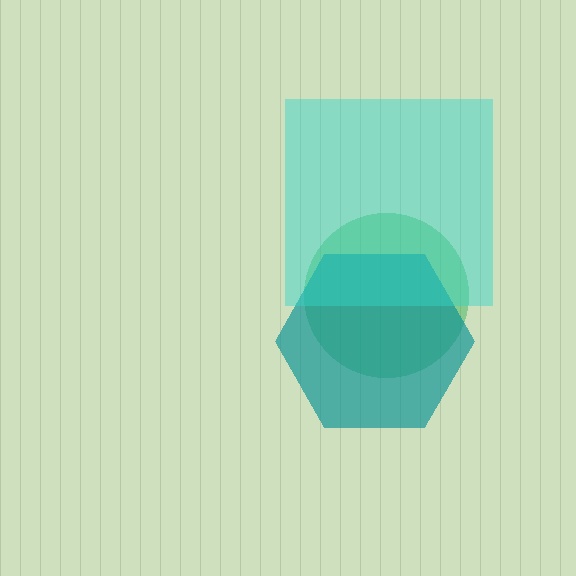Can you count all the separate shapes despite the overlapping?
Yes, there are 3 separate shapes.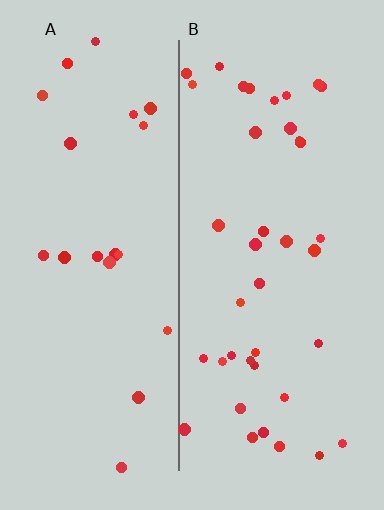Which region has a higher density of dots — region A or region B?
B (the right).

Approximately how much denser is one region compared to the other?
Approximately 1.9× — region B over region A.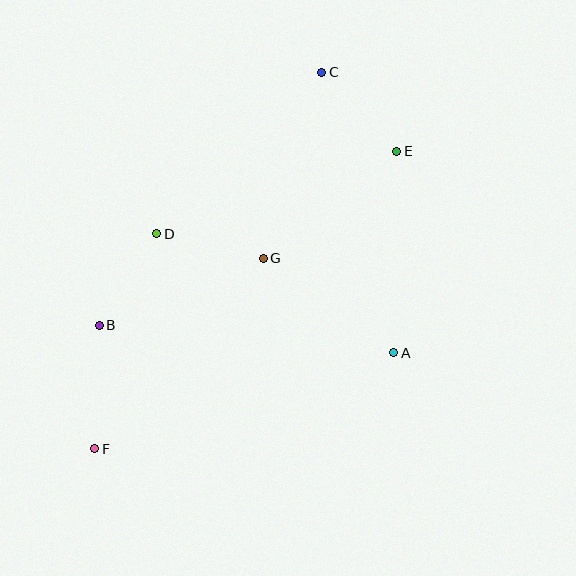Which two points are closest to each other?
Points B and D are closest to each other.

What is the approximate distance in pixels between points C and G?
The distance between C and G is approximately 195 pixels.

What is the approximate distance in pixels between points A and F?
The distance between A and F is approximately 314 pixels.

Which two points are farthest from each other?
Points C and F are farthest from each other.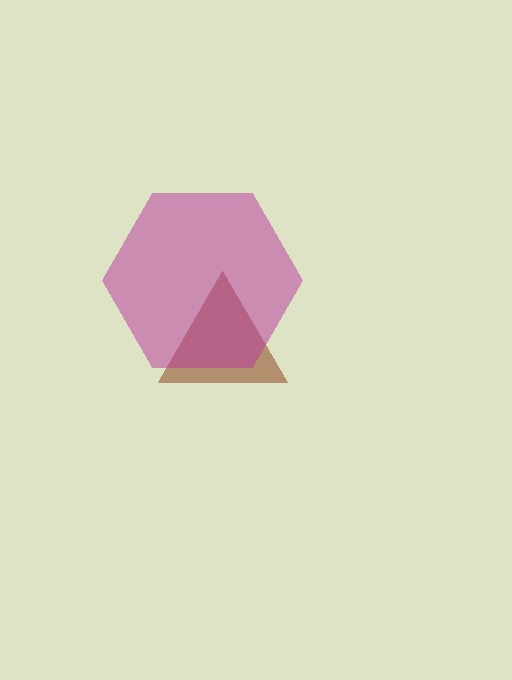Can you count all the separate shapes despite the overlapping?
Yes, there are 2 separate shapes.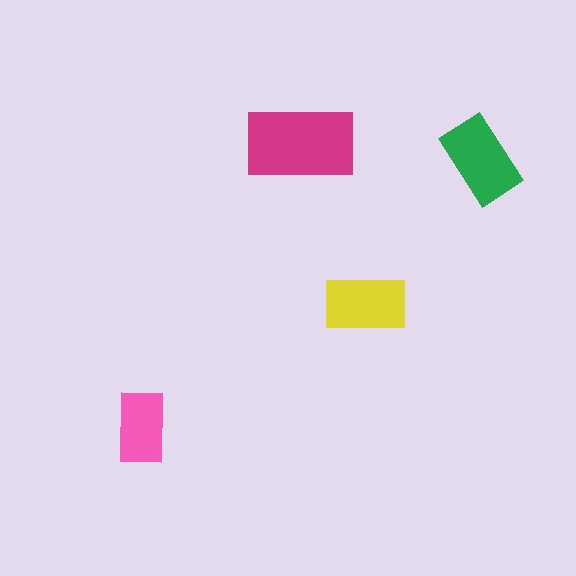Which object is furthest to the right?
The green rectangle is rightmost.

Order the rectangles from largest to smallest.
the magenta one, the green one, the yellow one, the pink one.